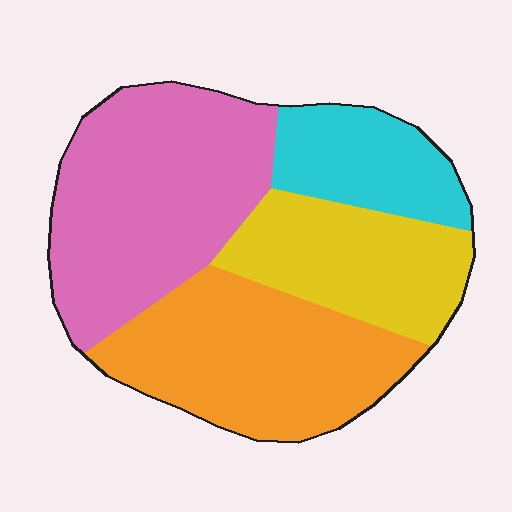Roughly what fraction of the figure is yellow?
Yellow covers 21% of the figure.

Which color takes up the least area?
Cyan, at roughly 15%.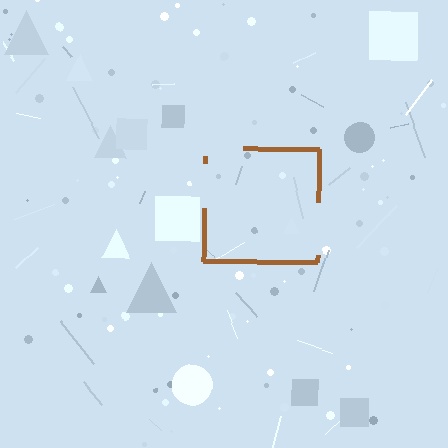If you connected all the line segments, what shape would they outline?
They would outline a square.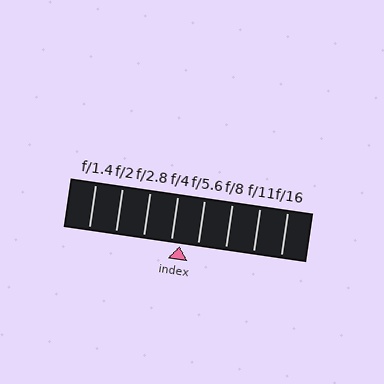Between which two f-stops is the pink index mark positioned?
The index mark is between f/4 and f/5.6.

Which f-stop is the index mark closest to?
The index mark is closest to f/4.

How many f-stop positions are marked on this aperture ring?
There are 8 f-stop positions marked.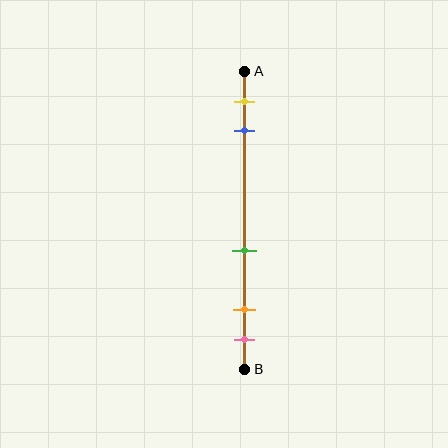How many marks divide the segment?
There are 5 marks dividing the segment.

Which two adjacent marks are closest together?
The orange and pink marks are the closest adjacent pair.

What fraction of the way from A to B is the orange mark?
The orange mark is approximately 80% (0.8) of the way from A to B.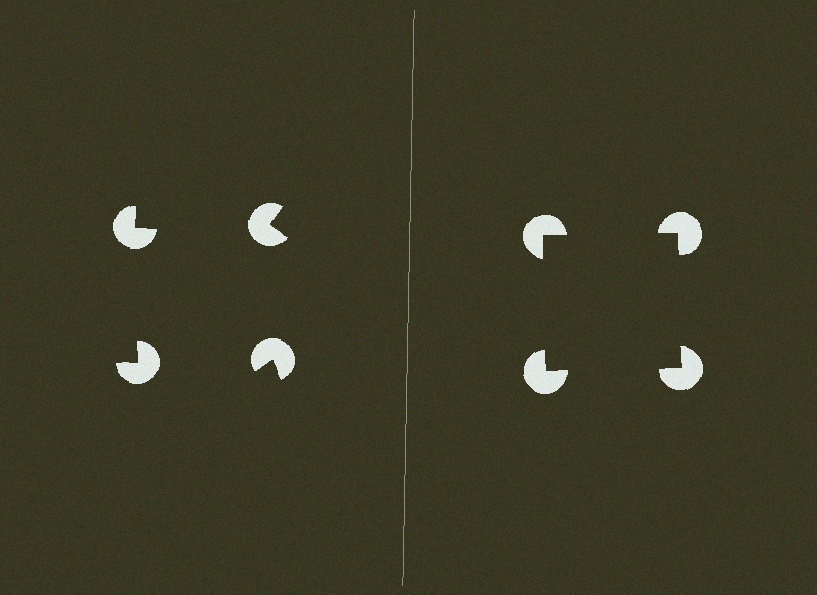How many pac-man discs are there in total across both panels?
8 — 4 on each side.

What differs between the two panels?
The pac-man discs are positioned identically on both sides; only the wedge orientations differ. On the right they align to a square; on the left they are misaligned.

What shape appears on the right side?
An illusory square.